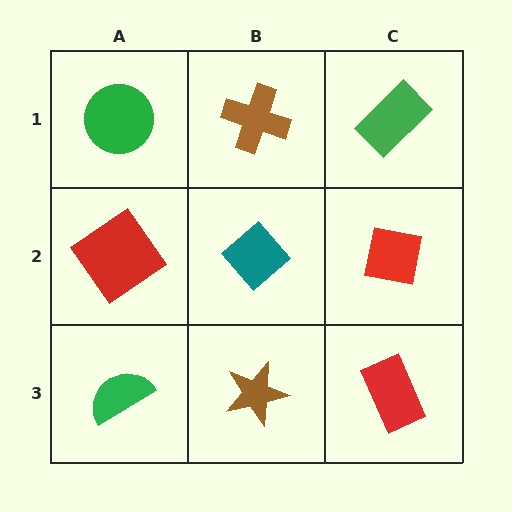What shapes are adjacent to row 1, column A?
A red diamond (row 2, column A), a brown cross (row 1, column B).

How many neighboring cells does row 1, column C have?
2.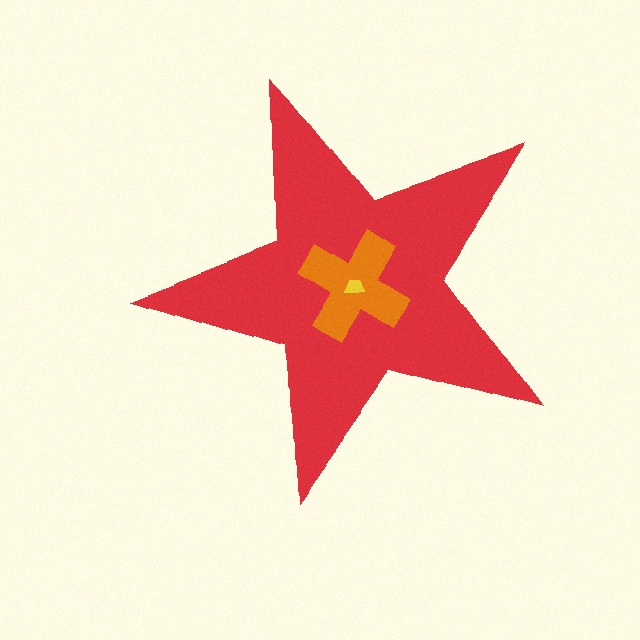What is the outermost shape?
The red star.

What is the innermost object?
The yellow trapezoid.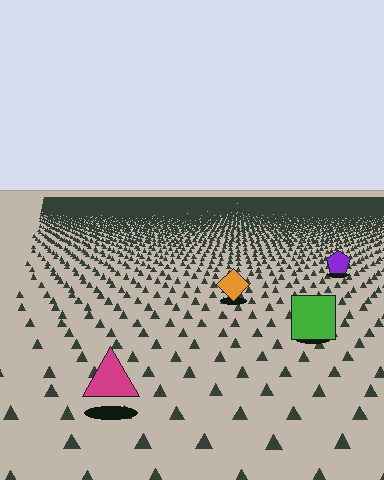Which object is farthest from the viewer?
The purple pentagon is farthest from the viewer. It appears smaller and the ground texture around it is denser.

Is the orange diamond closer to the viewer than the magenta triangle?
No. The magenta triangle is closer — you can tell from the texture gradient: the ground texture is coarser near it.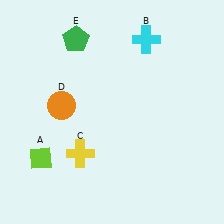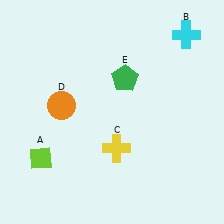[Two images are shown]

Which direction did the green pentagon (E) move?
The green pentagon (E) moved right.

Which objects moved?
The objects that moved are: the cyan cross (B), the yellow cross (C), the green pentagon (E).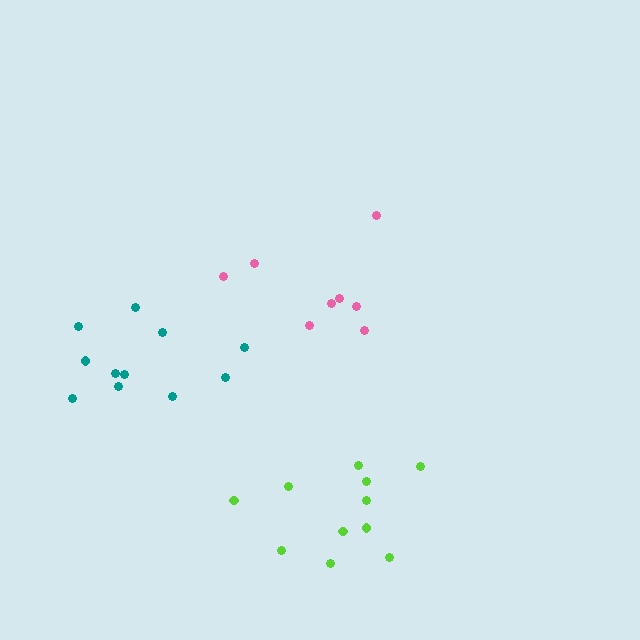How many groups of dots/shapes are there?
There are 3 groups.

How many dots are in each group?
Group 1: 11 dots, Group 2: 11 dots, Group 3: 8 dots (30 total).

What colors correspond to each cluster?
The clusters are colored: lime, teal, pink.